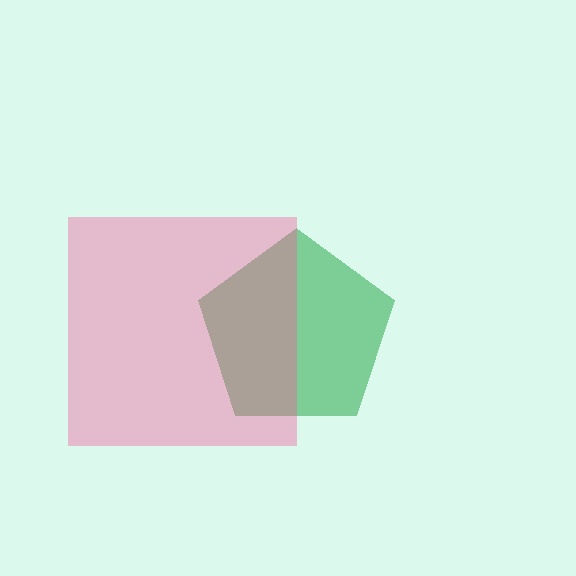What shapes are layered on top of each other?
The layered shapes are: a green pentagon, a pink square.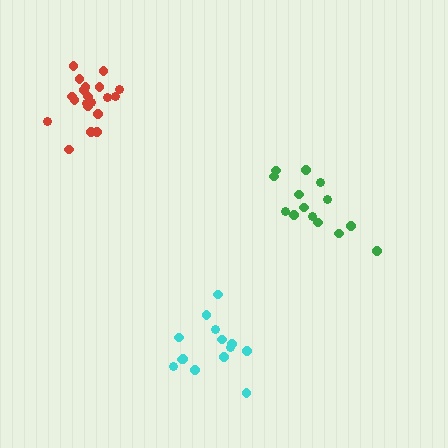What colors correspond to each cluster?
The clusters are colored: green, red, cyan.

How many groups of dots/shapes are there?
There are 3 groups.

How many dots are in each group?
Group 1: 14 dots, Group 2: 20 dots, Group 3: 14 dots (48 total).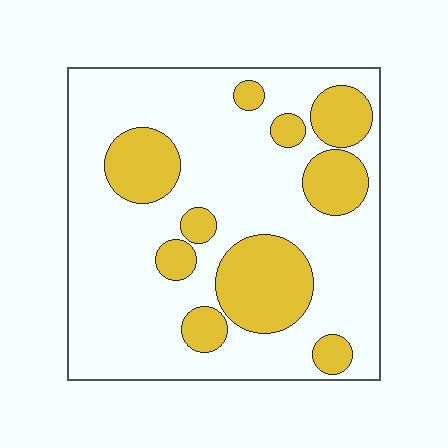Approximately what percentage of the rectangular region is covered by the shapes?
Approximately 25%.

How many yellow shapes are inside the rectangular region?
10.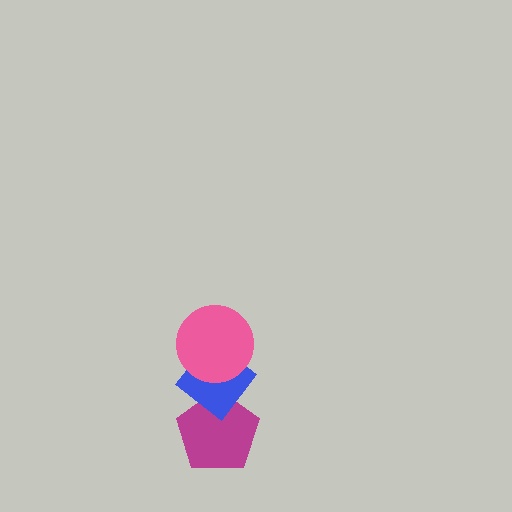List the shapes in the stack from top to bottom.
From top to bottom: the pink circle, the blue diamond, the magenta pentagon.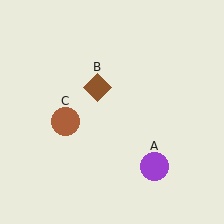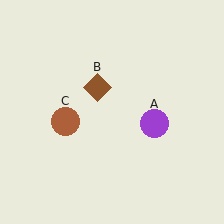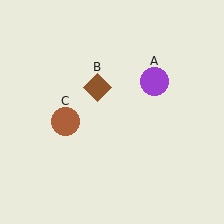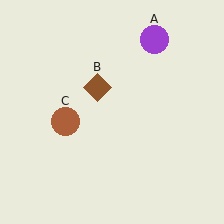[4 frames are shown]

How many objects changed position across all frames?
1 object changed position: purple circle (object A).